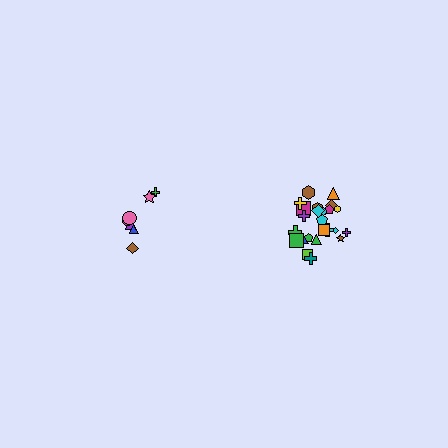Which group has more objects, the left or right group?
The right group.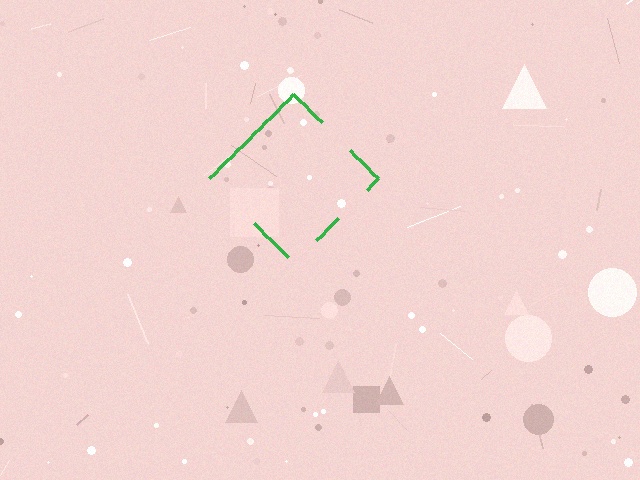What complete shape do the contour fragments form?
The contour fragments form a diamond.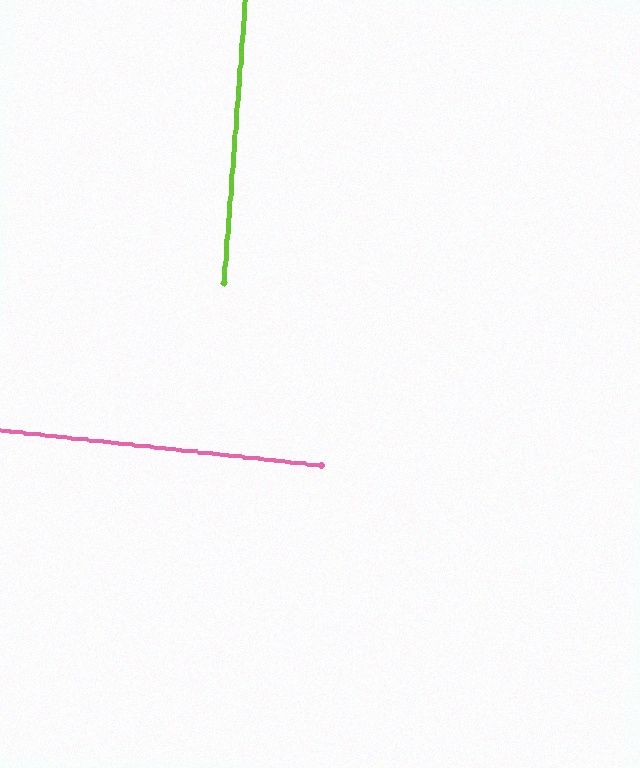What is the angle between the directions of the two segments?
Approximately 88 degrees.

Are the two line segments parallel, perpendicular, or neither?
Perpendicular — they meet at approximately 88°.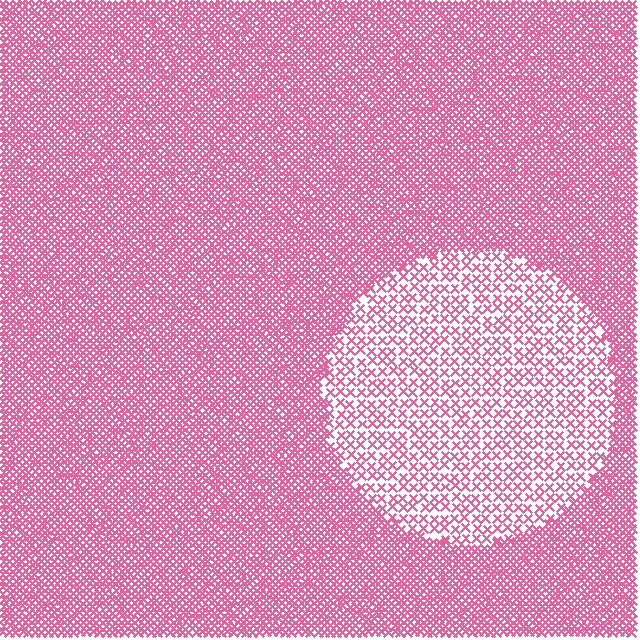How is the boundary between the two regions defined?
The boundary is defined by a change in element density (approximately 2.7x ratio). All elements are the same color, size, and shape.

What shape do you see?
I see a circle.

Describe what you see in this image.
The image contains small pink elements arranged at two different densities. A circle-shaped region is visible where the elements are less densely packed than the surrounding area.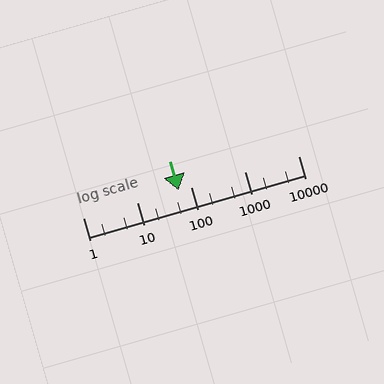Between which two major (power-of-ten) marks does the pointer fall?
The pointer is between 10 and 100.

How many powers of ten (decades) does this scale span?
The scale spans 4 decades, from 1 to 10000.